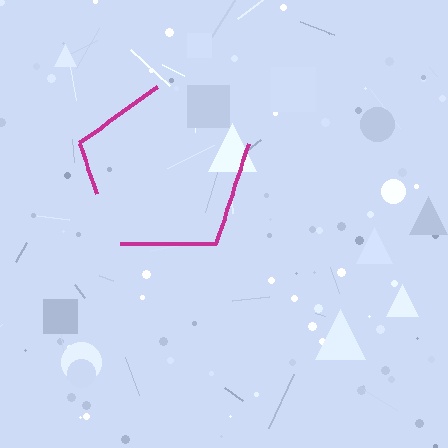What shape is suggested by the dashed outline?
The dashed outline suggests a pentagon.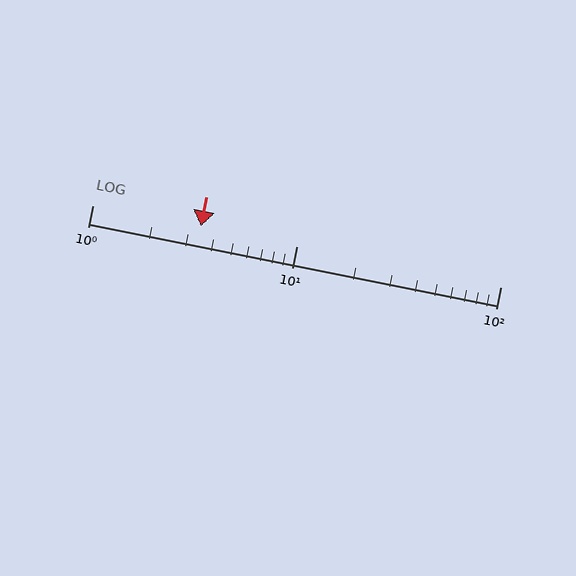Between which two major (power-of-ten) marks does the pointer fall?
The pointer is between 1 and 10.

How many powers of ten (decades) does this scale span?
The scale spans 2 decades, from 1 to 100.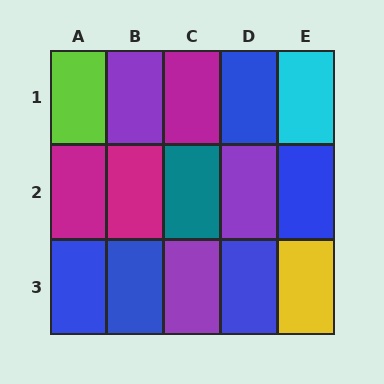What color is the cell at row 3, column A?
Blue.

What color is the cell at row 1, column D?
Blue.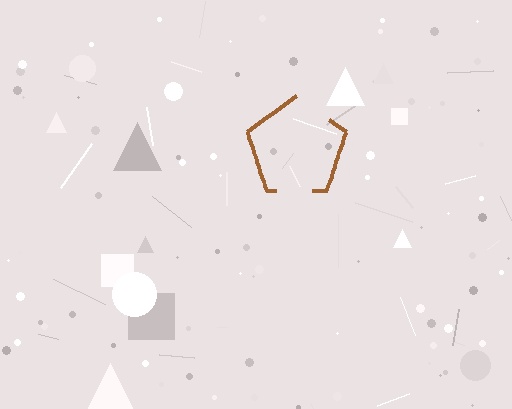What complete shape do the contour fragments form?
The contour fragments form a pentagon.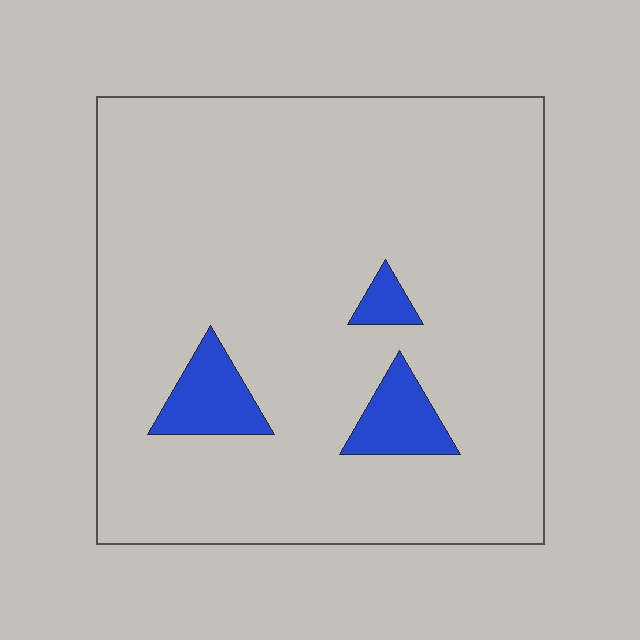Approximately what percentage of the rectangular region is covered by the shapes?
Approximately 10%.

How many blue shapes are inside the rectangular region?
3.